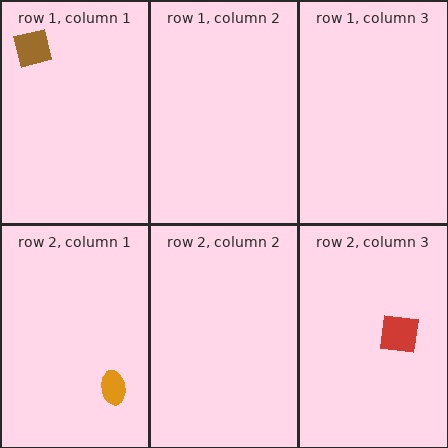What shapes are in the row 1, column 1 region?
The brown square.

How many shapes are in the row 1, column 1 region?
1.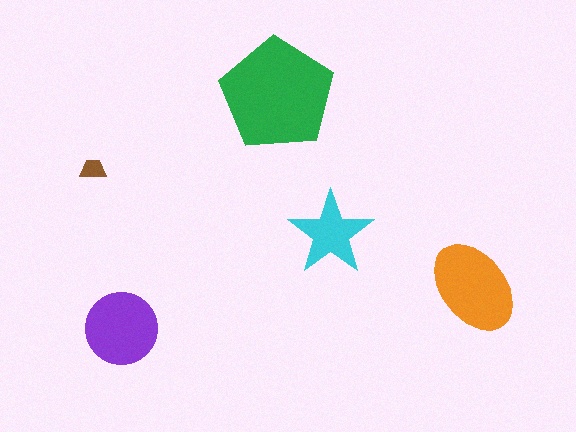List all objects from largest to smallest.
The green pentagon, the orange ellipse, the purple circle, the cyan star, the brown trapezoid.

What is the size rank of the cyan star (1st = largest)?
4th.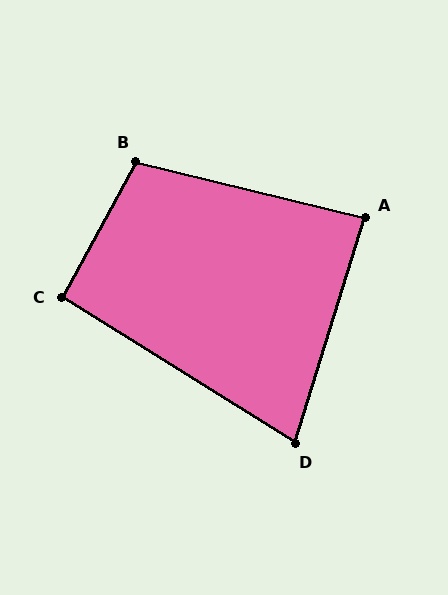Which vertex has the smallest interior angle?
D, at approximately 75 degrees.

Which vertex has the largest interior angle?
B, at approximately 105 degrees.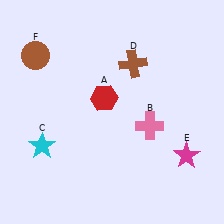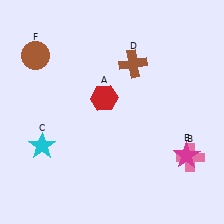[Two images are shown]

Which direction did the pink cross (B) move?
The pink cross (B) moved right.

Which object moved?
The pink cross (B) moved right.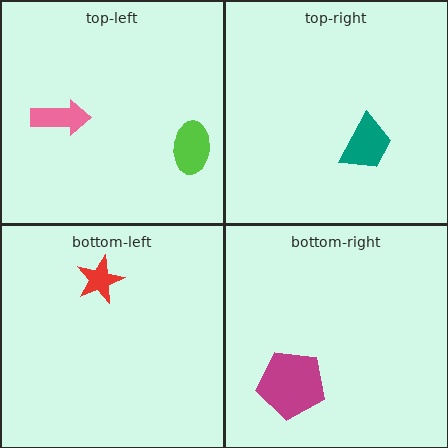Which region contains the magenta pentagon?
The bottom-right region.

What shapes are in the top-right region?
The teal trapezoid.